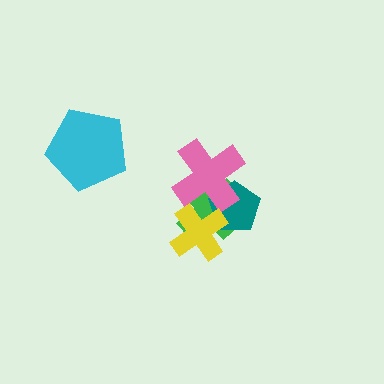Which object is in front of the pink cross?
The yellow cross is in front of the pink cross.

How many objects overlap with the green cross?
3 objects overlap with the green cross.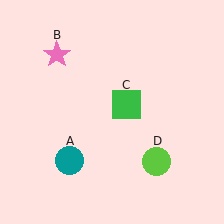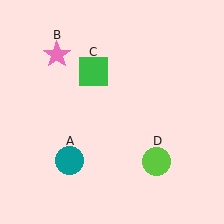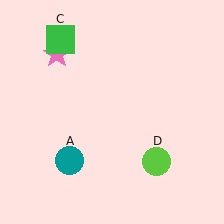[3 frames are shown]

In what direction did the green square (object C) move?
The green square (object C) moved up and to the left.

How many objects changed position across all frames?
1 object changed position: green square (object C).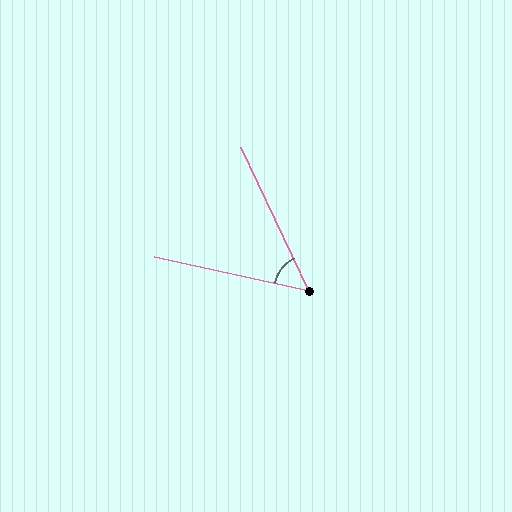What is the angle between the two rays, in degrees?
Approximately 53 degrees.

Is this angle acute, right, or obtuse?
It is acute.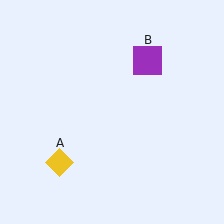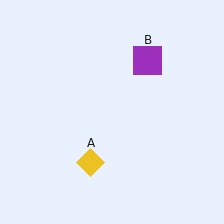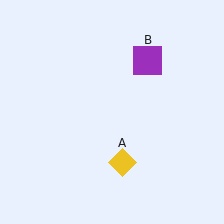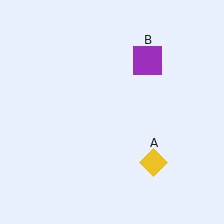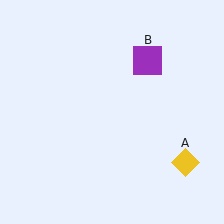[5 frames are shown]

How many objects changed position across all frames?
1 object changed position: yellow diamond (object A).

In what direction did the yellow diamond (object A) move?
The yellow diamond (object A) moved right.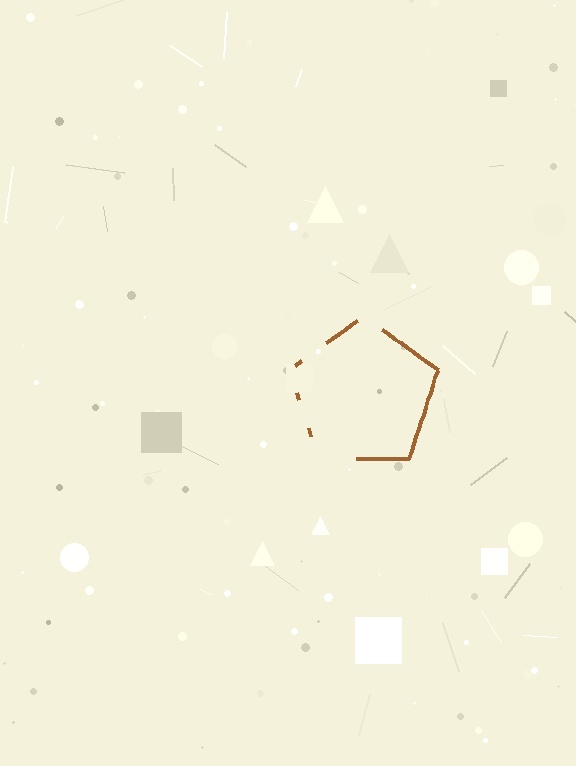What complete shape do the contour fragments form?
The contour fragments form a pentagon.